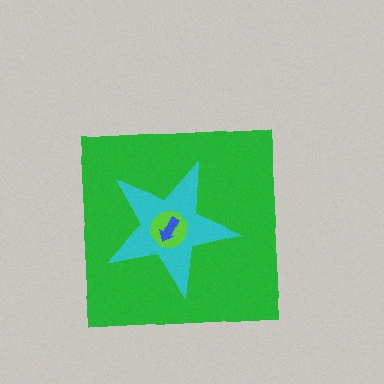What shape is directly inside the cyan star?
The lime circle.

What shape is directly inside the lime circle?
The blue arrow.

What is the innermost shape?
The blue arrow.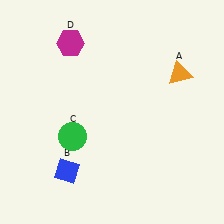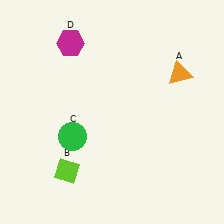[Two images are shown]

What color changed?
The diamond (B) changed from blue in Image 1 to lime in Image 2.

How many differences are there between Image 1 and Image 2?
There is 1 difference between the two images.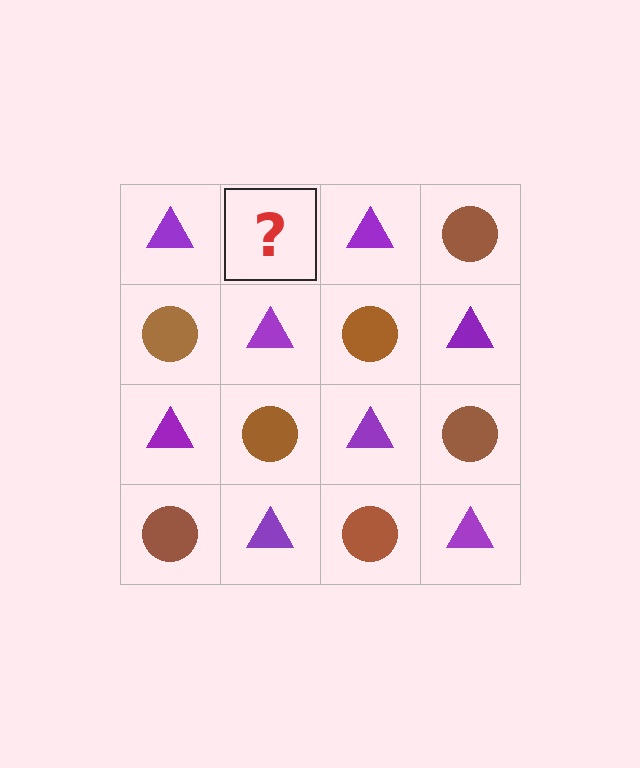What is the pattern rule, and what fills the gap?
The rule is that it alternates purple triangle and brown circle in a checkerboard pattern. The gap should be filled with a brown circle.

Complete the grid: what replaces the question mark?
The question mark should be replaced with a brown circle.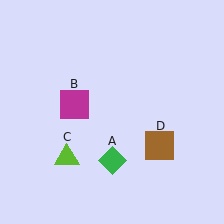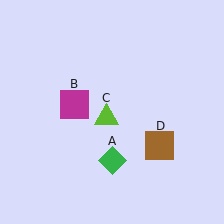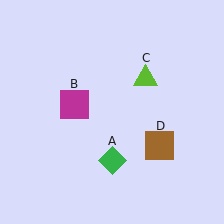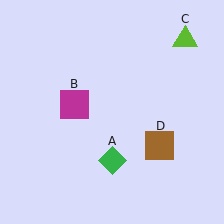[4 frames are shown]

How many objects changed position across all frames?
1 object changed position: lime triangle (object C).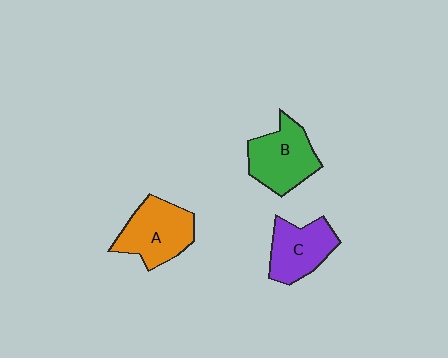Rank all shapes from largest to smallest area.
From largest to smallest: A (orange), B (green), C (purple).